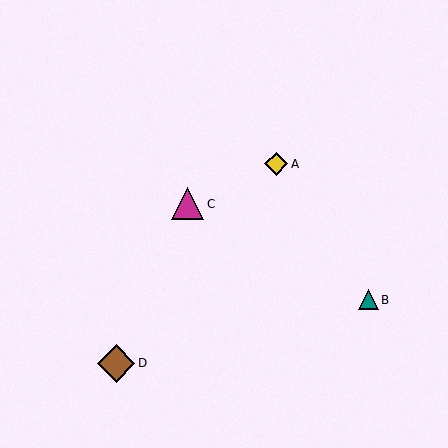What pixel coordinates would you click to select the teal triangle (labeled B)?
Click at (368, 300) to select the teal triangle B.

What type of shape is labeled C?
Shape C is a magenta triangle.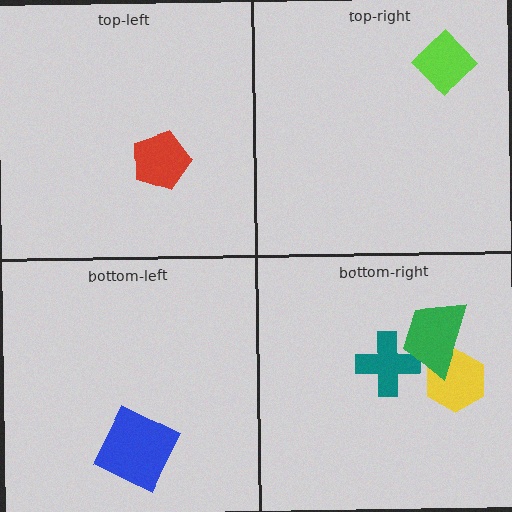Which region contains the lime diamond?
The top-right region.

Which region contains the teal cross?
The bottom-right region.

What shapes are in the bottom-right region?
The yellow hexagon, the teal cross, the green trapezoid.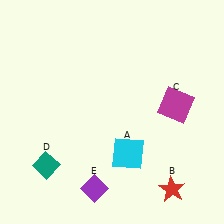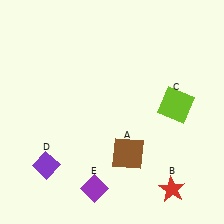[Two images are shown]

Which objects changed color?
A changed from cyan to brown. C changed from magenta to lime. D changed from teal to purple.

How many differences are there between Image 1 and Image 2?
There are 3 differences between the two images.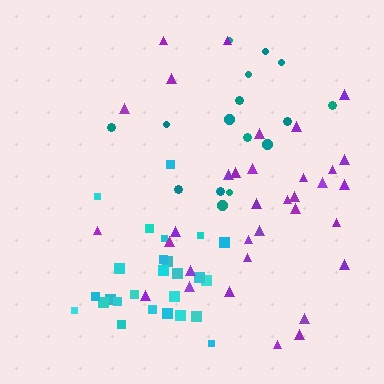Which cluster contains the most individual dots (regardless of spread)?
Purple (34).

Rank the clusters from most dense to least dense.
cyan, purple, teal.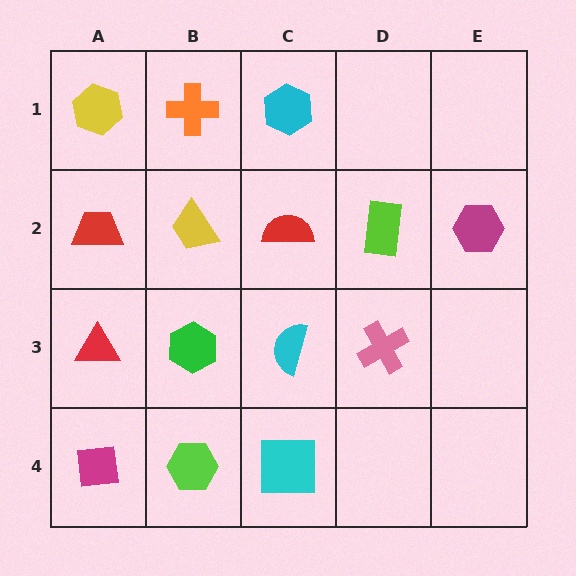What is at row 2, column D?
A lime rectangle.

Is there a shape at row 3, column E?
No, that cell is empty.